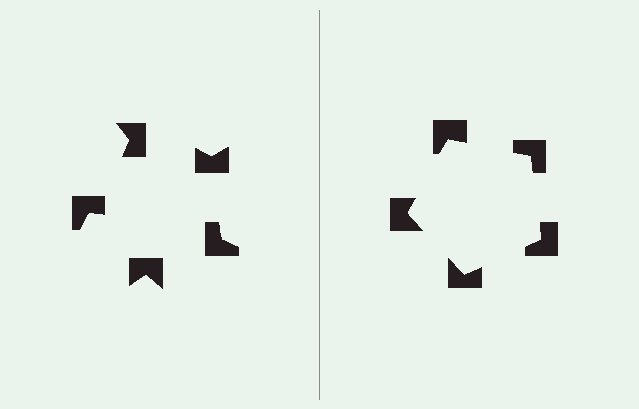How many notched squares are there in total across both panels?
10 — 5 on each side.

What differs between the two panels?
The notched squares are positioned identically on both sides; only the wedge orientations differ. On the right they align to a pentagon; on the left they are misaligned.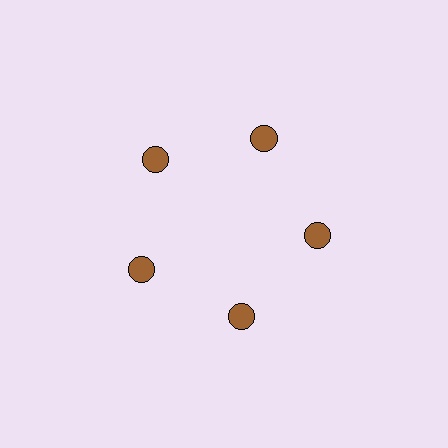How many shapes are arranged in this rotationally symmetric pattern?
There are 5 shapes, arranged in 5 groups of 1.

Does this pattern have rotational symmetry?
Yes, this pattern has 5-fold rotational symmetry. It looks the same after rotating 72 degrees around the center.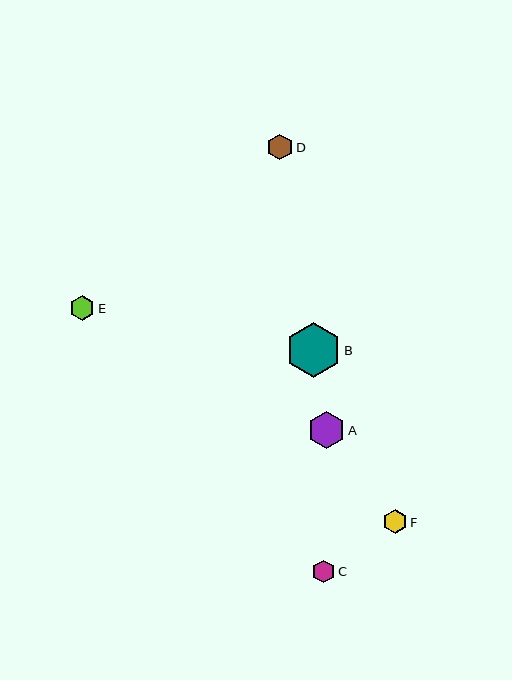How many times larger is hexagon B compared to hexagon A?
Hexagon B is approximately 1.5 times the size of hexagon A.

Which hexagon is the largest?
Hexagon B is the largest with a size of approximately 55 pixels.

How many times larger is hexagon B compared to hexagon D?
Hexagon B is approximately 2.1 times the size of hexagon D.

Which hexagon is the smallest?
Hexagon C is the smallest with a size of approximately 23 pixels.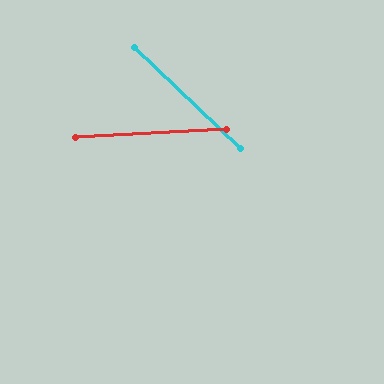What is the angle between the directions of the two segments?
Approximately 47 degrees.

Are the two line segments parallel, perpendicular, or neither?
Neither parallel nor perpendicular — they differ by about 47°.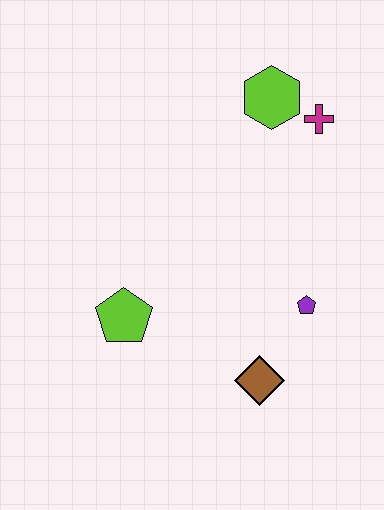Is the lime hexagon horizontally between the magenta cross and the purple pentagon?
No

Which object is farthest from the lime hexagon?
The brown diamond is farthest from the lime hexagon.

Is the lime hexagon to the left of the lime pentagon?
No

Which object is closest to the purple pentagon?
The brown diamond is closest to the purple pentagon.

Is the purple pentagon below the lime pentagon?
No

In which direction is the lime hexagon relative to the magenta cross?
The lime hexagon is to the left of the magenta cross.